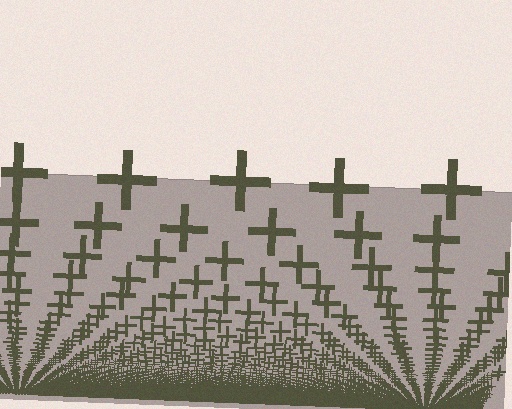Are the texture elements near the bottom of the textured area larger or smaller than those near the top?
Smaller. The gradient is inverted — elements near the bottom are smaller and denser.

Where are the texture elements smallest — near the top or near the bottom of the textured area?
Near the bottom.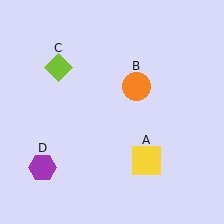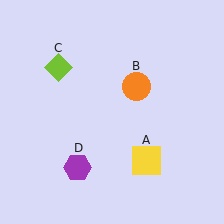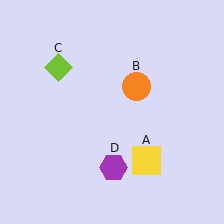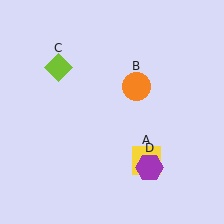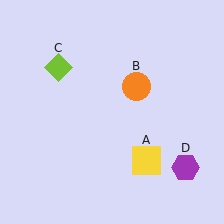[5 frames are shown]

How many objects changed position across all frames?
1 object changed position: purple hexagon (object D).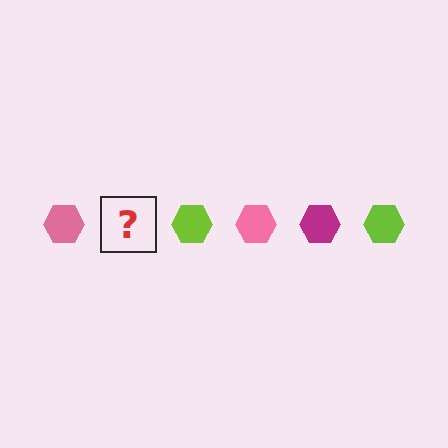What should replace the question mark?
The question mark should be replaced with a magenta hexagon.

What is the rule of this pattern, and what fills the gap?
The rule is that the pattern cycles through pink, magenta, lime hexagons. The gap should be filled with a magenta hexagon.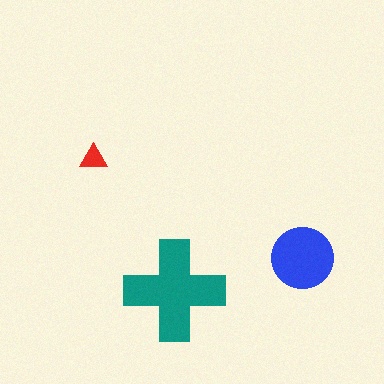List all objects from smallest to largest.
The red triangle, the blue circle, the teal cross.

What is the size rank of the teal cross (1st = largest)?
1st.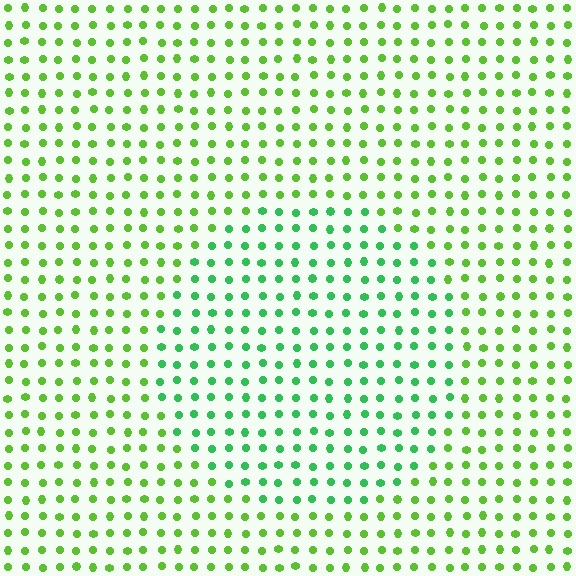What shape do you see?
I see a circle.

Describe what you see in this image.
The image is filled with small lime elements in a uniform arrangement. A circle-shaped region is visible where the elements are tinted to a slightly different hue, forming a subtle color boundary.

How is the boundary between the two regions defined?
The boundary is defined purely by a slight shift in hue (about 34 degrees). Spacing, size, and orientation are identical on both sides.